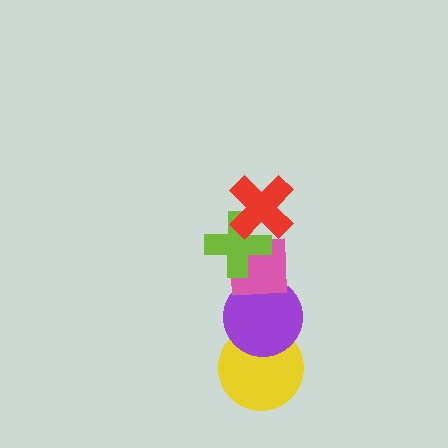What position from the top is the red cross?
The red cross is 1st from the top.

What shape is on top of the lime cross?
The red cross is on top of the lime cross.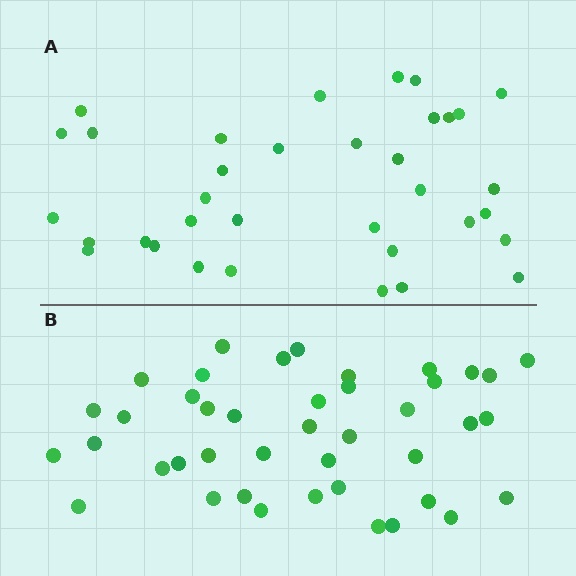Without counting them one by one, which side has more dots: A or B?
Region B (the bottom region) has more dots.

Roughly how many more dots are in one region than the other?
Region B has roughly 8 or so more dots than region A.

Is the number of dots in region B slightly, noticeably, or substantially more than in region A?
Region B has only slightly more — the two regions are fairly close. The ratio is roughly 1.2 to 1.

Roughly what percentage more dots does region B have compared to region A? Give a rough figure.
About 20% more.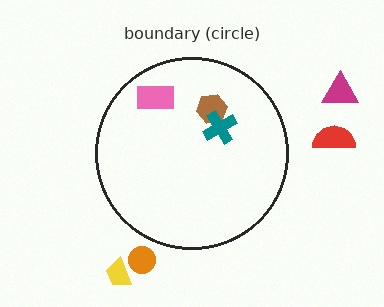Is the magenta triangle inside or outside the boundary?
Outside.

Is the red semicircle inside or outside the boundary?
Outside.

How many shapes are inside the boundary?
3 inside, 4 outside.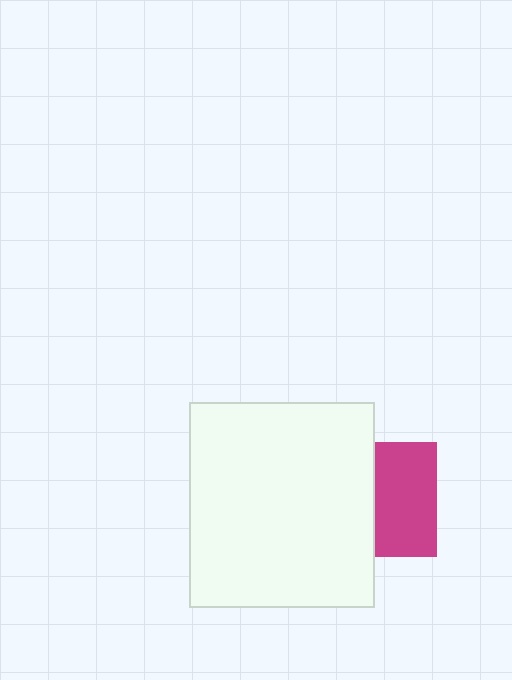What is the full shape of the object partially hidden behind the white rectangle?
The partially hidden object is a magenta square.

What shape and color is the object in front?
The object in front is a white rectangle.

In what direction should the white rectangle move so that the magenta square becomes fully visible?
The white rectangle should move left. That is the shortest direction to clear the overlap and leave the magenta square fully visible.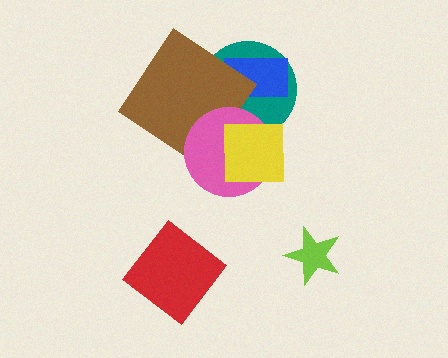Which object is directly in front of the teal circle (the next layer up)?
The blue rectangle is directly in front of the teal circle.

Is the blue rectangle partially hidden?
Yes, it is partially covered by another shape.